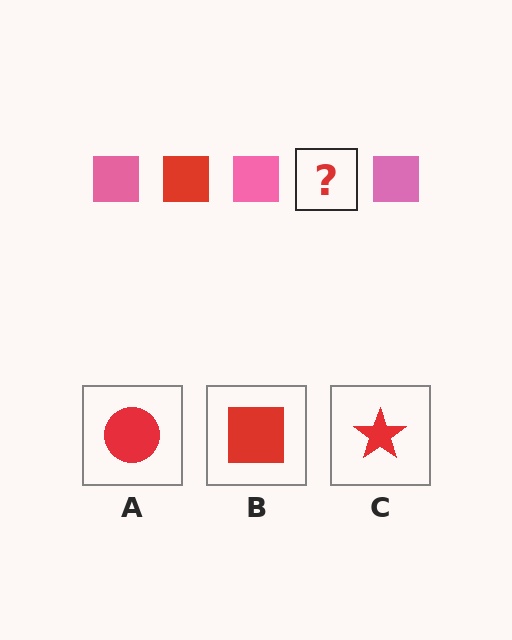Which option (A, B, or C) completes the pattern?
B.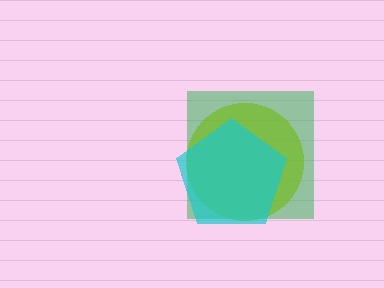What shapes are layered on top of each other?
The layered shapes are: a green square, a lime circle, a cyan pentagon.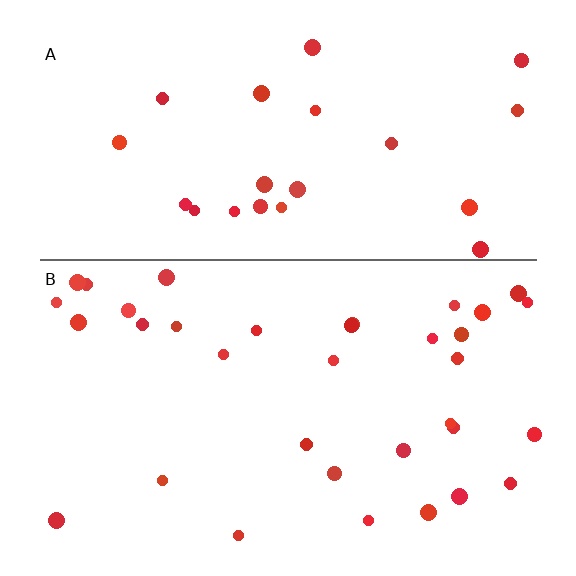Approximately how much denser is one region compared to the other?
Approximately 1.5× — region B over region A.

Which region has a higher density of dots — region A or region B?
B (the bottom).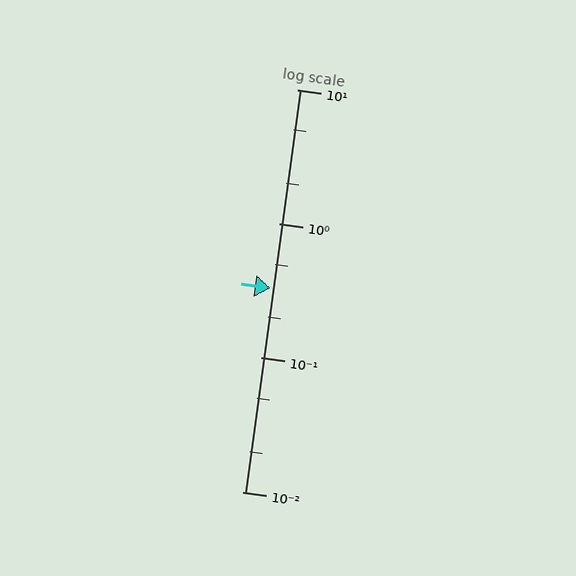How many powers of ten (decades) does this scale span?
The scale spans 3 decades, from 0.01 to 10.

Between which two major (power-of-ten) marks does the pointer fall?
The pointer is between 0.1 and 1.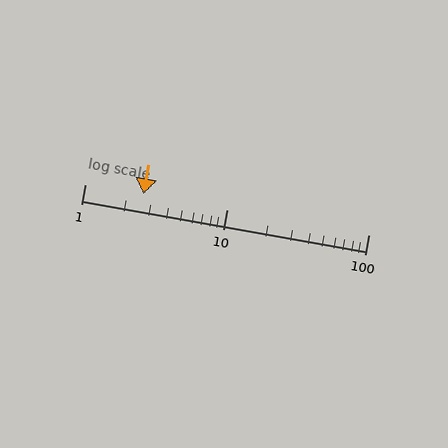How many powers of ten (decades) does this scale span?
The scale spans 2 decades, from 1 to 100.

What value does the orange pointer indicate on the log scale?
The pointer indicates approximately 2.6.